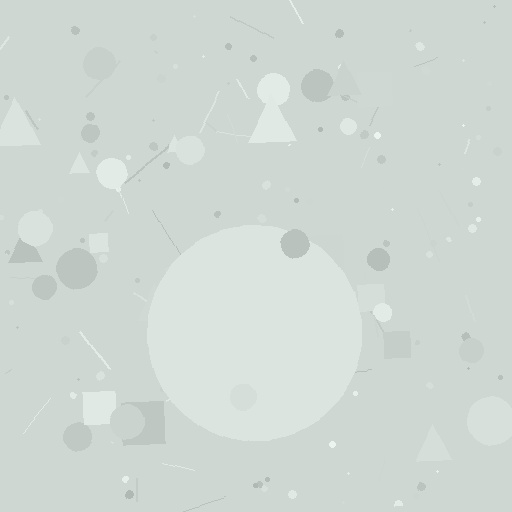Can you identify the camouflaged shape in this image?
The camouflaged shape is a circle.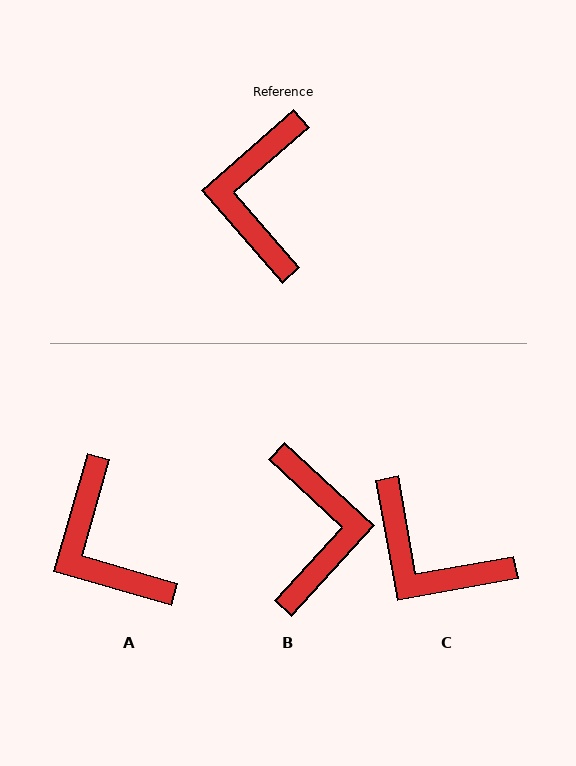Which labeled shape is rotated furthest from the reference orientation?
B, about 174 degrees away.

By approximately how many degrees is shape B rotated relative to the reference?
Approximately 174 degrees clockwise.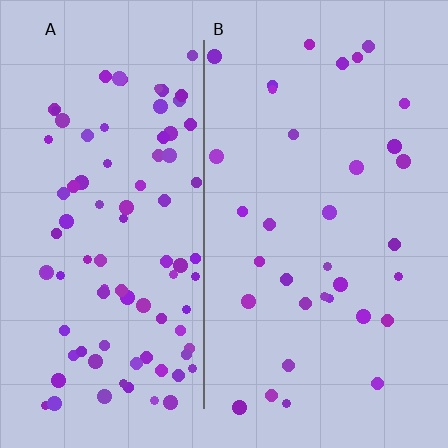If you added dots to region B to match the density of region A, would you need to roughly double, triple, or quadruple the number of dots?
Approximately triple.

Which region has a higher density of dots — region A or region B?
A (the left).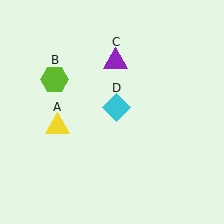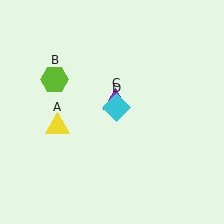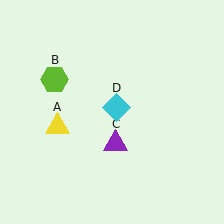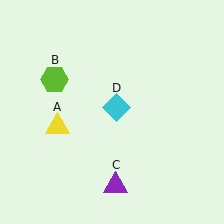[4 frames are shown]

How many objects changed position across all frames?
1 object changed position: purple triangle (object C).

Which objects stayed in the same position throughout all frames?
Yellow triangle (object A) and lime hexagon (object B) and cyan diamond (object D) remained stationary.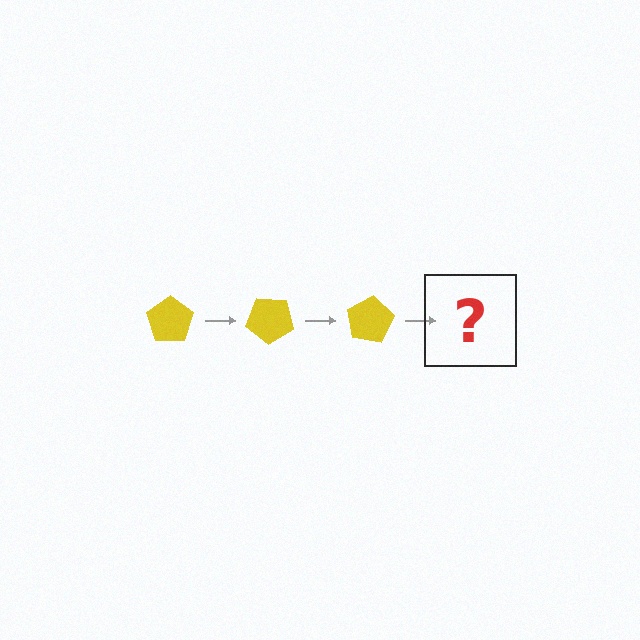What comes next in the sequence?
The next element should be a yellow pentagon rotated 120 degrees.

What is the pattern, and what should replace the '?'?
The pattern is that the pentagon rotates 40 degrees each step. The '?' should be a yellow pentagon rotated 120 degrees.